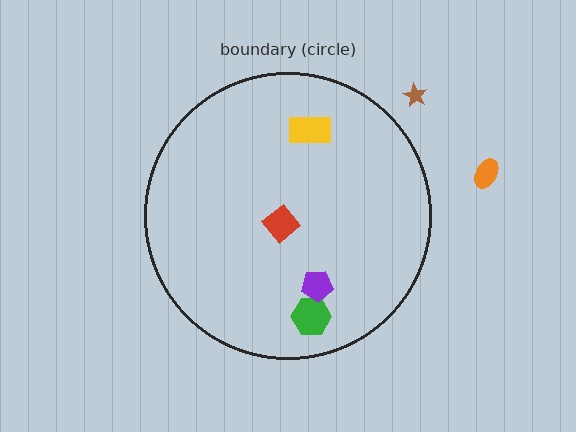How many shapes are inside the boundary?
4 inside, 2 outside.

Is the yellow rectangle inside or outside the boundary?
Inside.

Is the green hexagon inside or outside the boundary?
Inside.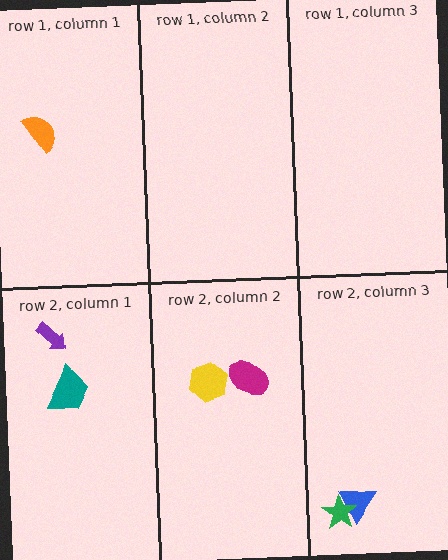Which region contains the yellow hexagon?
The row 2, column 2 region.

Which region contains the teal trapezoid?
The row 2, column 1 region.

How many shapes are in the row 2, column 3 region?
2.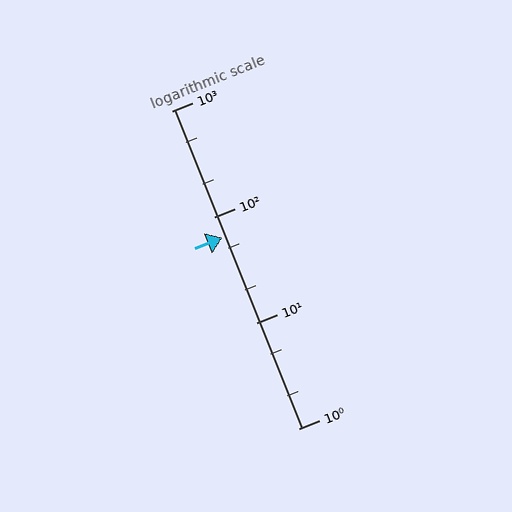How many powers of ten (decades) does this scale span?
The scale spans 3 decades, from 1 to 1000.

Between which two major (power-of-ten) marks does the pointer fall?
The pointer is between 10 and 100.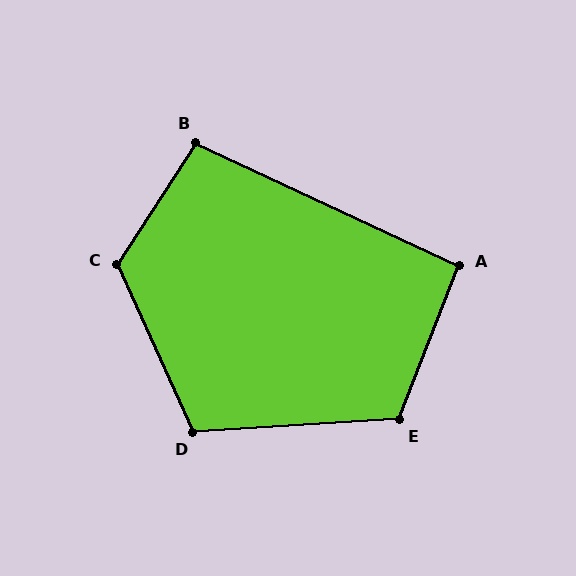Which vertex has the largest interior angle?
C, at approximately 123 degrees.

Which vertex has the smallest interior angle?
A, at approximately 94 degrees.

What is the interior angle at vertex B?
Approximately 98 degrees (obtuse).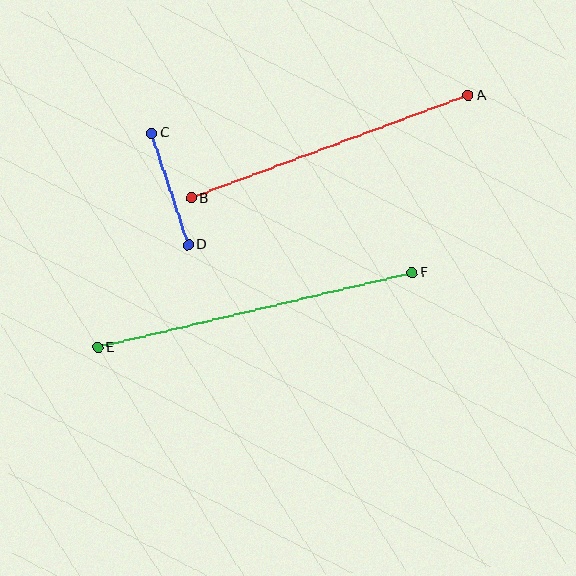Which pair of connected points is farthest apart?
Points E and F are farthest apart.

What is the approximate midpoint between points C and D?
The midpoint is at approximately (170, 189) pixels.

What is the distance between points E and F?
The distance is approximately 323 pixels.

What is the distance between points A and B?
The distance is approximately 295 pixels.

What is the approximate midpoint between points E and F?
The midpoint is at approximately (255, 310) pixels.